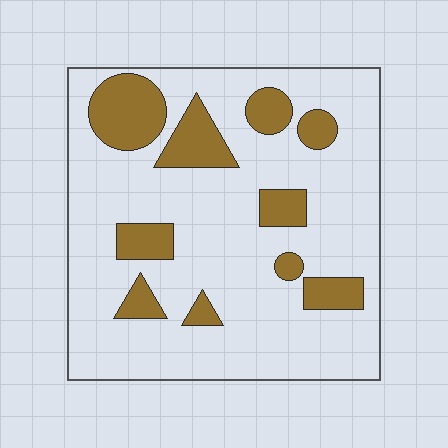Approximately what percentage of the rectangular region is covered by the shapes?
Approximately 20%.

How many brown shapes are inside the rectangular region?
10.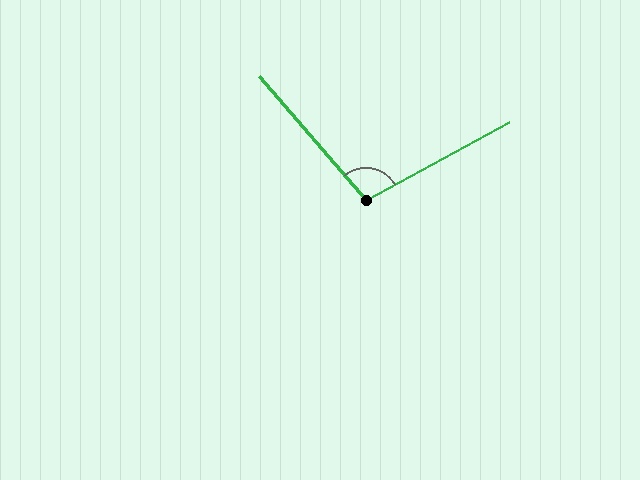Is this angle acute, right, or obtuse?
It is obtuse.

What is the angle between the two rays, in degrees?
Approximately 102 degrees.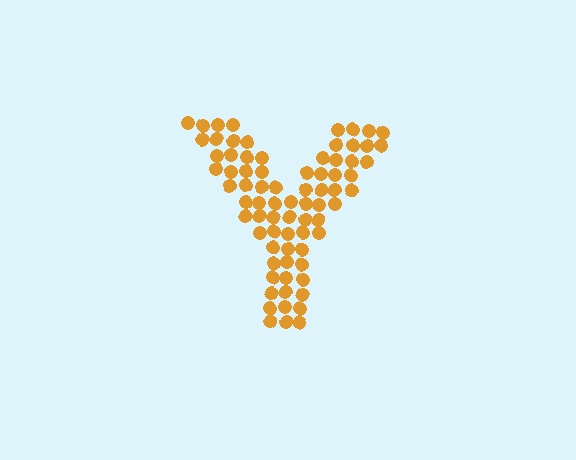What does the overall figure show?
The overall figure shows the letter Y.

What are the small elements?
The small elements are circles.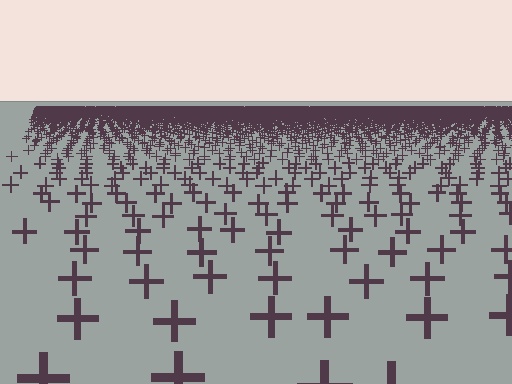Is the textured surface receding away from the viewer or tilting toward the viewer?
The surface is receding away from the viewer. Texture elements get smaller and denser toward the top.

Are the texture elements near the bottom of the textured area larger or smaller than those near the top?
Larger. Near the bottom, elements are closer to the viewer and appear at a bigger on-screen size.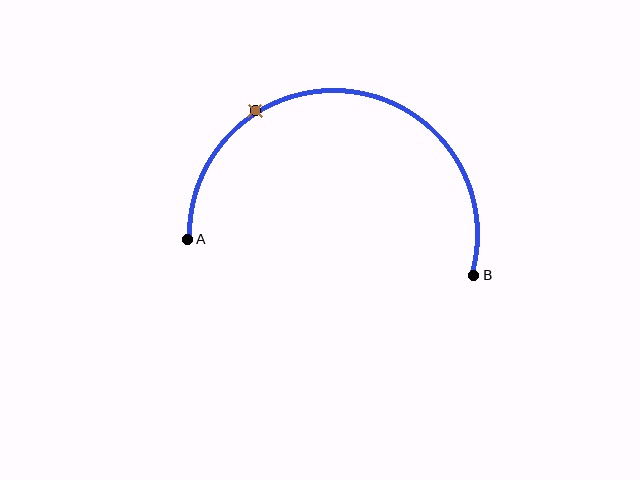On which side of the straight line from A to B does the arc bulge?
The arc bulges above the straight line connecting A and B.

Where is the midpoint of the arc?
The arc midpoint is the point on the curve farthest from the straight line joining A and B. It sits above that line.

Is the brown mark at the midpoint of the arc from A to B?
No. The brown mark lies on the arc but is closer to endpoint A. The arc midpoint would be at the point on the curve equidistant along the arc from both A and B.